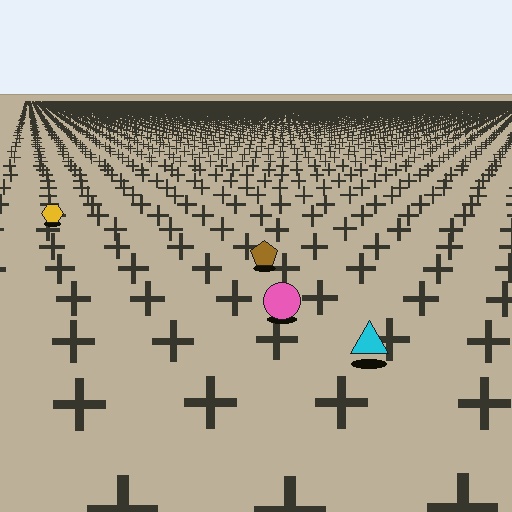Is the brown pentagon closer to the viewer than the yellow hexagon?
Yes. The brown pentagon is closer — you can tell from the texture gradient: the ground texture is coarser near it.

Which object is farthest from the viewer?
The yellow hexagon is farthest from the viewer. It appears smaller and the ground texture around it is denser.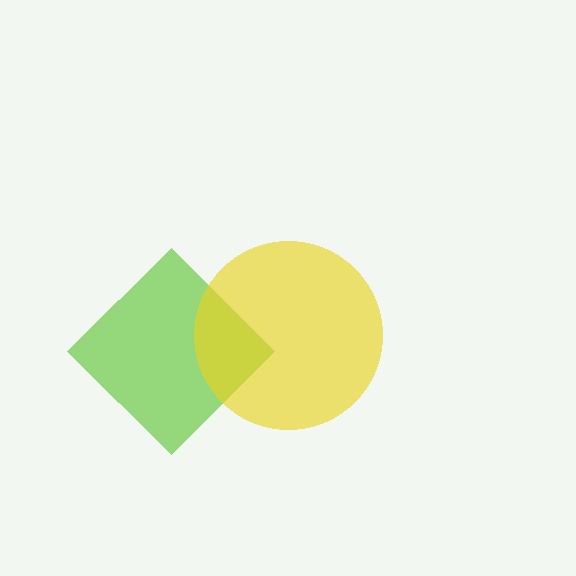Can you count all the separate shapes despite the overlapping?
Yes, there are 2 separate shapes.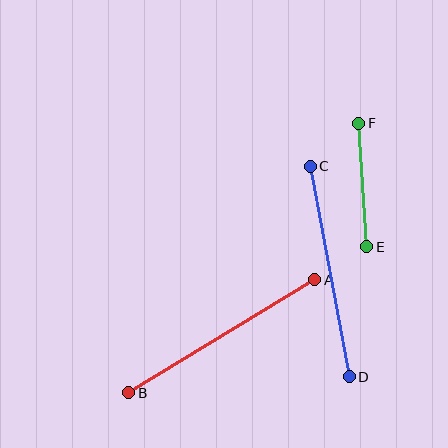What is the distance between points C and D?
The distance is approximately 214 pixels.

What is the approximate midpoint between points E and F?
The midpoint is at approximately (363, 185) pixels.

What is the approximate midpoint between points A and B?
The midpoint is at approximately (222, 336) pixels.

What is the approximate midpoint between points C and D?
The midpoint is at approximately (330, 272) pixels.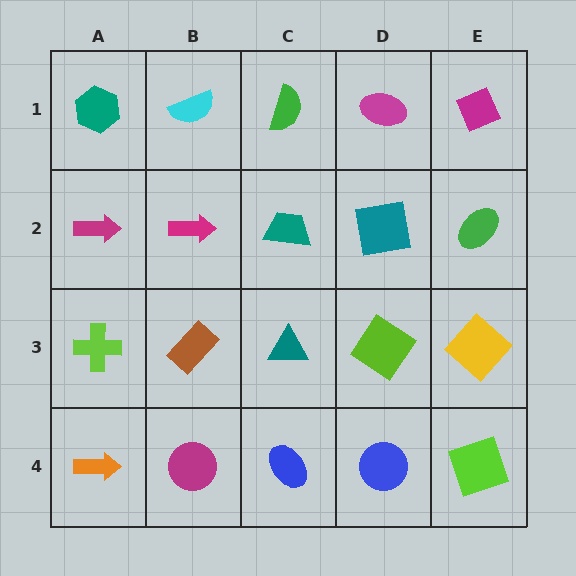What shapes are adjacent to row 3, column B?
A magenta arrow (row 2, column B), a magenta circle (row 4, column B), a lime cross (row 3, column A), a teal triangle (row 3, column C).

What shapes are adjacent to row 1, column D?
A teal square (row 2, column D), a green semicircle (row 1, column C), a magenta diamond (row 1, column E).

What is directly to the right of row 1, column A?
A cyan semicircle.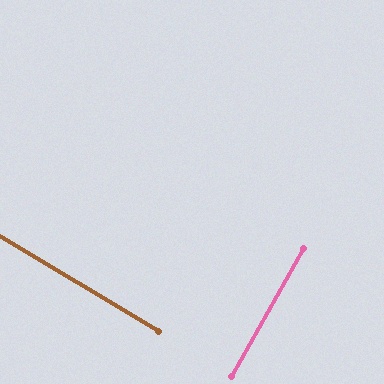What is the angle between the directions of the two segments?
Approximately 89 degrees.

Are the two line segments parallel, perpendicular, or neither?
Perpendicular — they meet at approximately 89°.